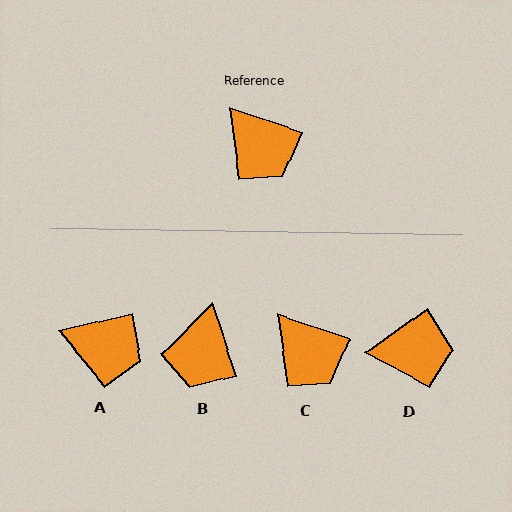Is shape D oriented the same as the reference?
No, it is off by about 54 degrees.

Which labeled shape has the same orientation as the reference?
C.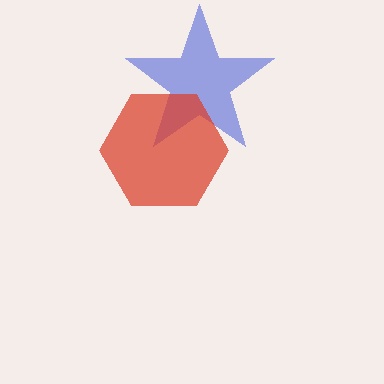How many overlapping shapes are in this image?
There are 2 overlapping shapes in the image.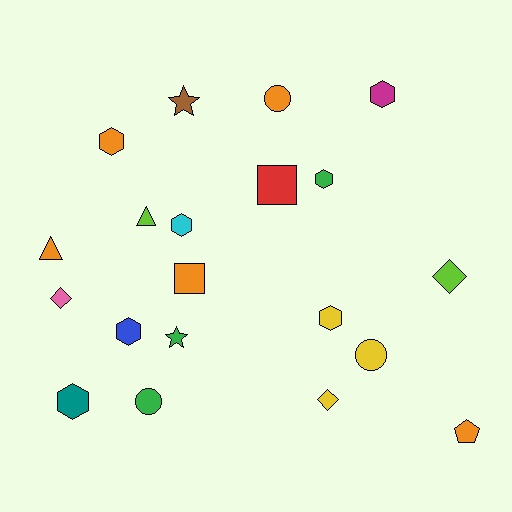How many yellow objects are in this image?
There are 3 yellow objects.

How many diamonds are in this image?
There are 3 diamonds.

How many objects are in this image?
There are 20 objects.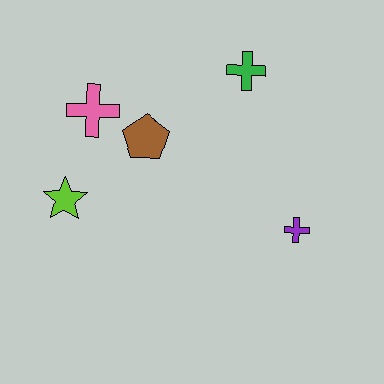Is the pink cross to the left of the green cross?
Yes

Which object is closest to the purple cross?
The green cross is closest to the purple cross.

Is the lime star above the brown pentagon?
No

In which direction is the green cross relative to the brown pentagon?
The green cross is to the right of the brown pentagon.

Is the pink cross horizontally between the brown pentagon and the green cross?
No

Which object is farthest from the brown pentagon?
The purple cross is farthest from the brown pentagon.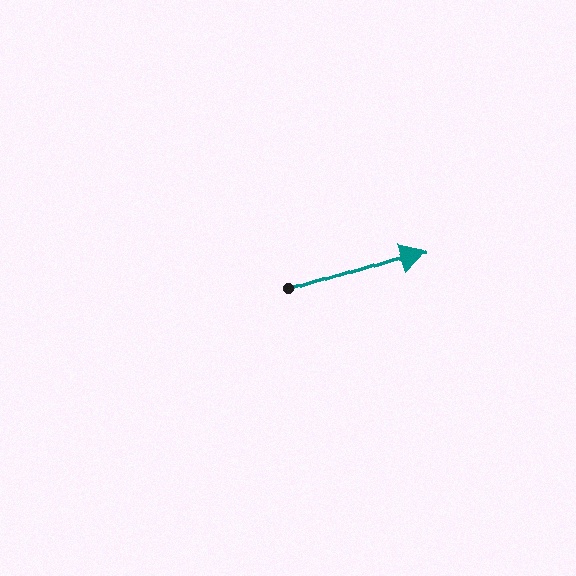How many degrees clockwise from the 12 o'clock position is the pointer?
Approximately 73 degrees.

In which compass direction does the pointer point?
East.